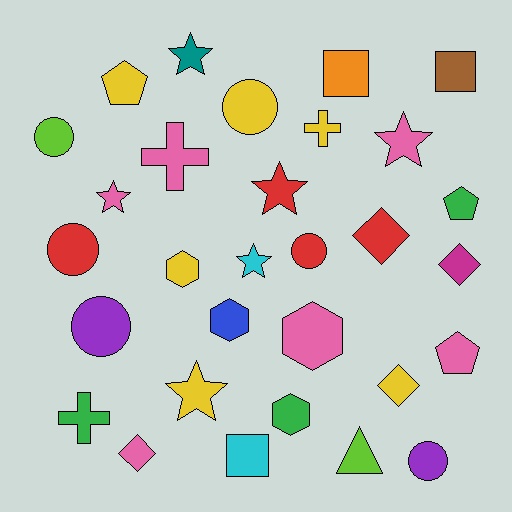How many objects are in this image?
There are 30 objects.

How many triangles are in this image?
There is 1 triangle.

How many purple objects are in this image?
There are 2 purple objects.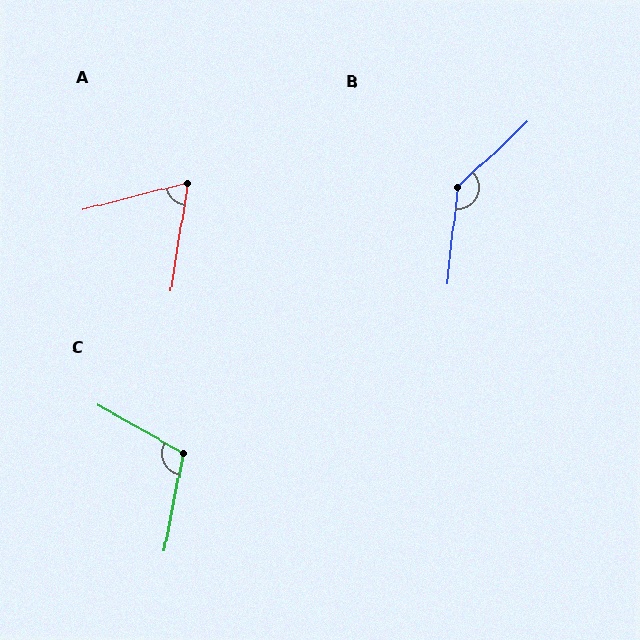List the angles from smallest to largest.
A (67°), C (109°), B (140°).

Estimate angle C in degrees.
Approximately 109 degrees.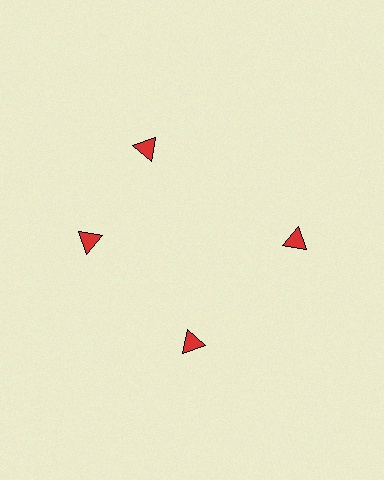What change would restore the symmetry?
The symmetry would be restored by rotating it back into even spacing with its neighbors so that all 4 triangles sit at equal angles and equal distance from the center.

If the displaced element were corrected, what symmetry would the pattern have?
It would have 4-fold rotational symmetry — the pattern would map onto itself every 90 degrees.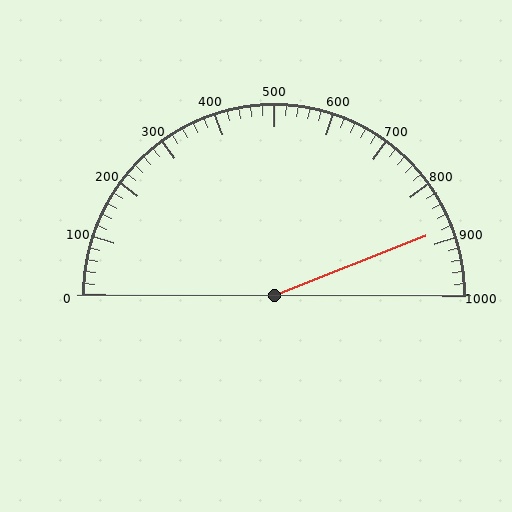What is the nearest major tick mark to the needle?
The nearest major tick mark is 900.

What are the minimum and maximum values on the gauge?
The gauge ranges from 0 to 1000.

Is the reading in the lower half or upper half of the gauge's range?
The reading is in the upper half of the range (0 to 1000).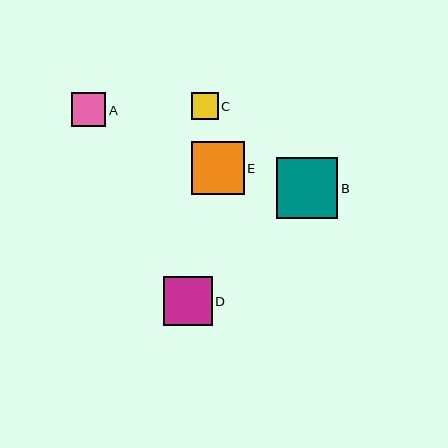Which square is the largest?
Square B is the largest with a size of approximately 61 pixels.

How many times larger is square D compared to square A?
Square D is approximately 1.4 times the size of square A.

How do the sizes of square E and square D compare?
Square E and square D are approximately the same size.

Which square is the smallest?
Square C is the smallest with a size of approximately 27 pixels.